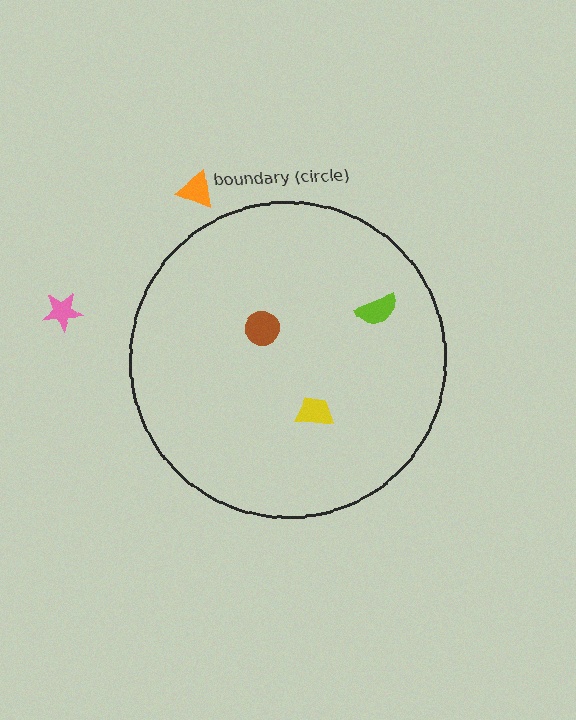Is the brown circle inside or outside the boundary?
Inside.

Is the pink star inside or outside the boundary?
Outside.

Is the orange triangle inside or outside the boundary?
Outside.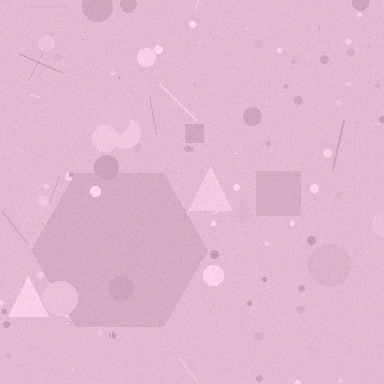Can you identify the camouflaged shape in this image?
The camouflaged shape is a hexagon.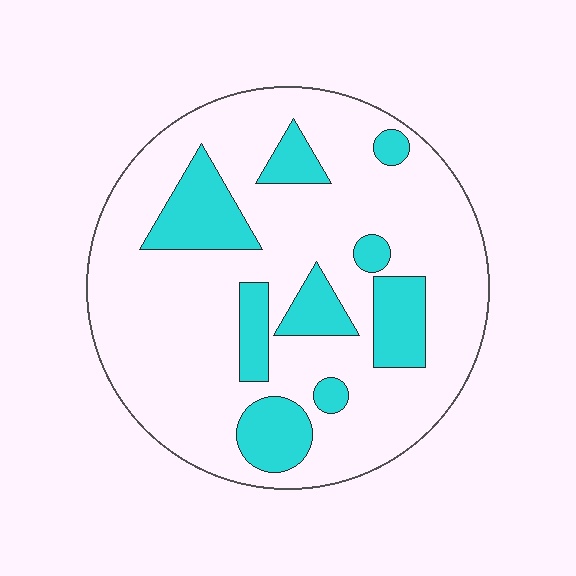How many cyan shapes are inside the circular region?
9.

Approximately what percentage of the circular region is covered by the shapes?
Approximately 20%.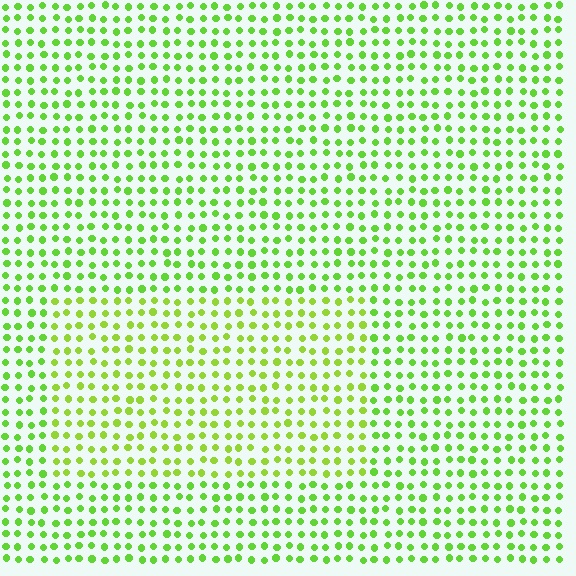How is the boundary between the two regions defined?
The boundary is defined purely by a slight shift in hue (about 19 degrees). Spacing, size, and orientation are identical on both sides.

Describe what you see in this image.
The image is filled with small lime elements in a uniform arrangement. A rectangle-shaped region is visible where the elements are tinted to a slightly different hue, forming a subtle color boundary.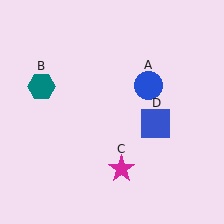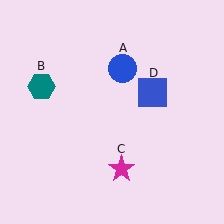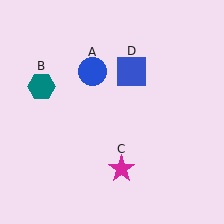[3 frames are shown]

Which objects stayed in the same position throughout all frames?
Teal hexagon (object B) and magenta star (object C) remained stationary.